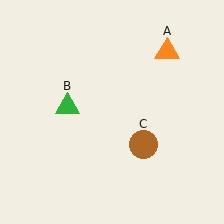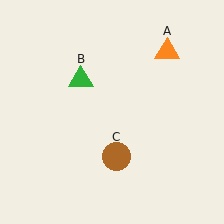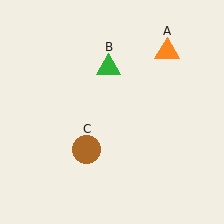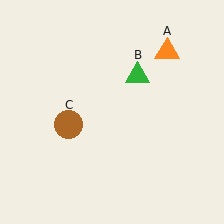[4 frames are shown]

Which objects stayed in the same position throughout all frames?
Orange triangle (object A) remained stationary.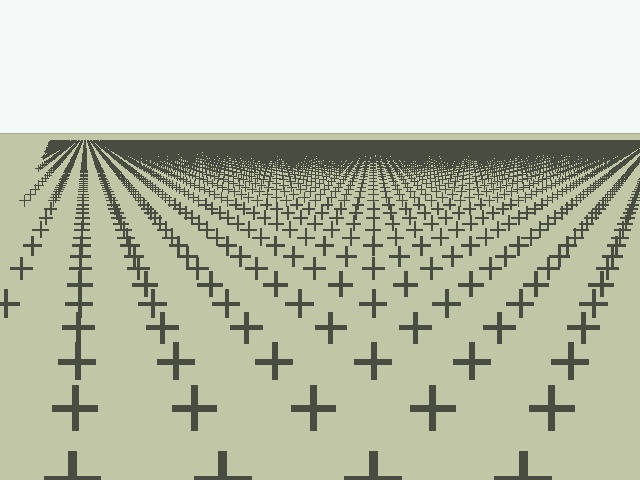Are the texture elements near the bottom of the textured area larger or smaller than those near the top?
Larger. Near the bottom, elements are closer to the viewer and appear at a bigger on-screen size.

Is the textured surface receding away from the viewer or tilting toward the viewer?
The surface is receding away from the viewer. Texture elements get smaller and denser toward the top.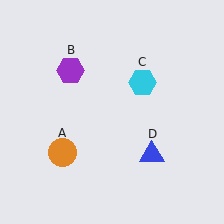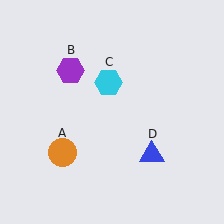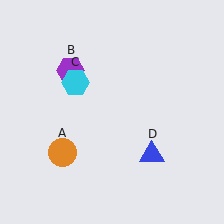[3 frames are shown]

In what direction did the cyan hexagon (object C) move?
The cyan hexagon (object C) moved left.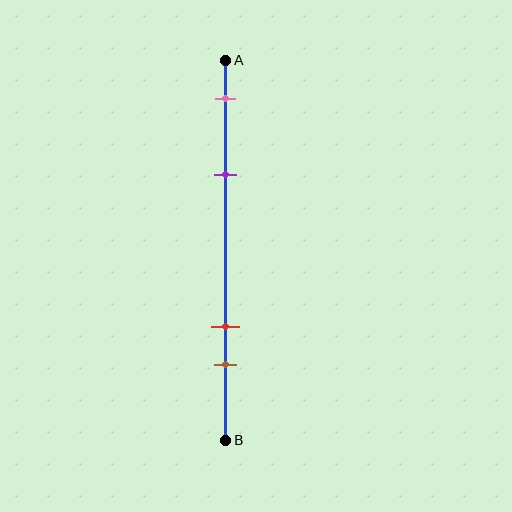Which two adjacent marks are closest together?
The red and brown marks are the closest adjacent pair.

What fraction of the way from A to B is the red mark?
The red mark is approximately 70% (0.7) of the way from A to B.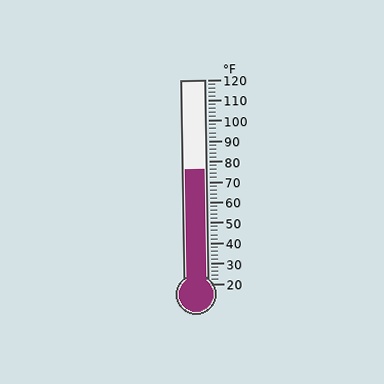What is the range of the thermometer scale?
The thermometer scale ranges from 20°F to 120°F.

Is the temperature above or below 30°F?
The temperature is above 30°F.